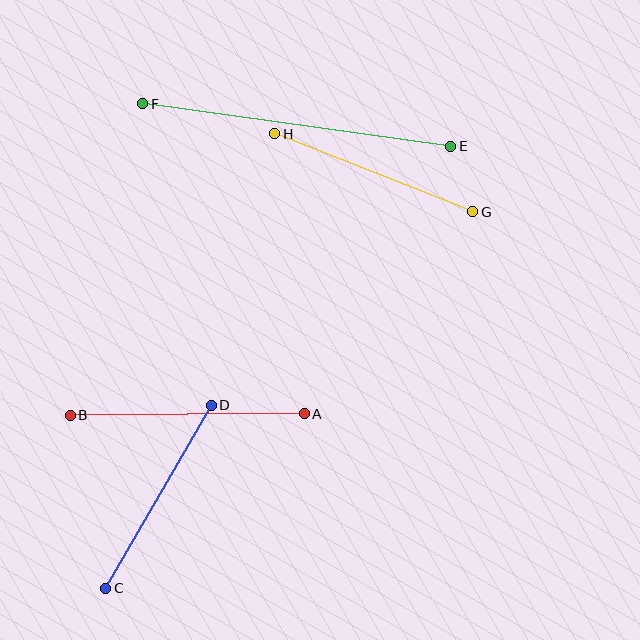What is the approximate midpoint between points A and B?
The midpoint is at approximately (187, 414) pixels.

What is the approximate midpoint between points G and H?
The midpoint is at approximately (374, 173) pixels.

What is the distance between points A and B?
The distance is approximately 234 pixels.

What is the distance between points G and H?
The distance is approximately 213 pixels.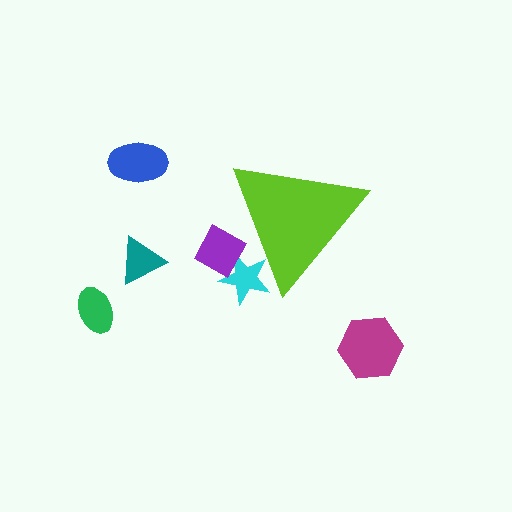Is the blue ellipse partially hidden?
No, the blue ellipse is fully visible.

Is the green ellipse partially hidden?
No, the green ellipse is fully visible.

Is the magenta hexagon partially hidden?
No, the magenta hexagon is fully visible.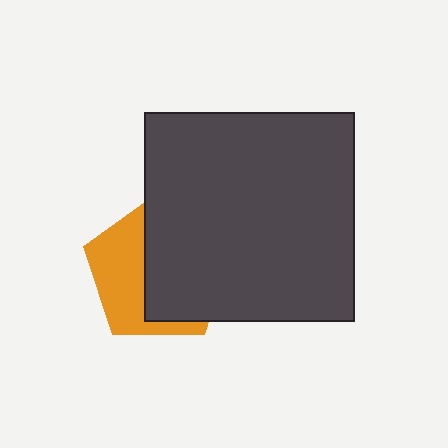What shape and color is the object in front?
The object in front is a dark gray square.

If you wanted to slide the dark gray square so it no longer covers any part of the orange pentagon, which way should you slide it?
Slide it right — that is the most direct way to separate the two shapes.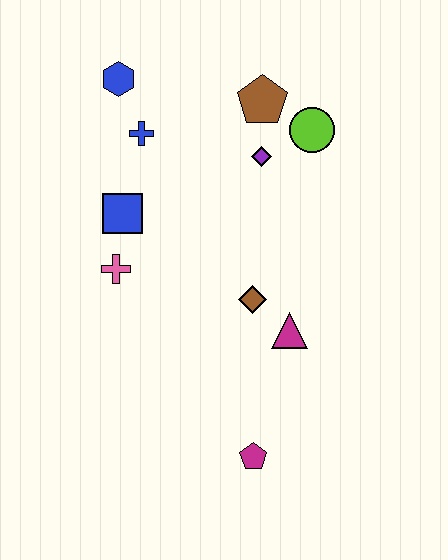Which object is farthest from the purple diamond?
The magenta pentagon is farthest from the purple diamond.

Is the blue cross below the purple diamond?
No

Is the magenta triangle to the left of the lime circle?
Yes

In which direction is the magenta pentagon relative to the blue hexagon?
The magenta pentagon is below the blue hexagon.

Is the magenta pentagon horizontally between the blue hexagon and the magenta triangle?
Yes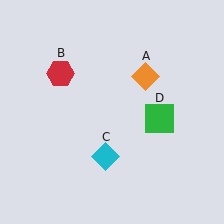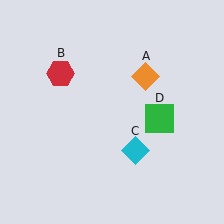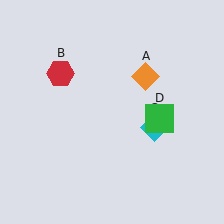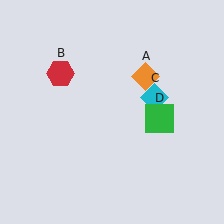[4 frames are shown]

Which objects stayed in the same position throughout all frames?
Orange diamond (object A) and red hexagon (object B) and green square (object D) remained stationary.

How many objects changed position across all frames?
1 object changed position: cyan diamond (object C).